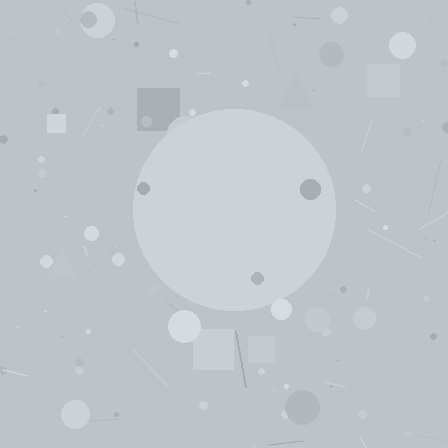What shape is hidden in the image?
A circle is hidden in the image.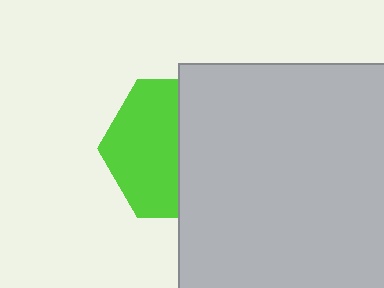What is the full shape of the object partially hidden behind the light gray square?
The partially hidden object is a lime hexagon.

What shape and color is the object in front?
The object in front is a light gray square.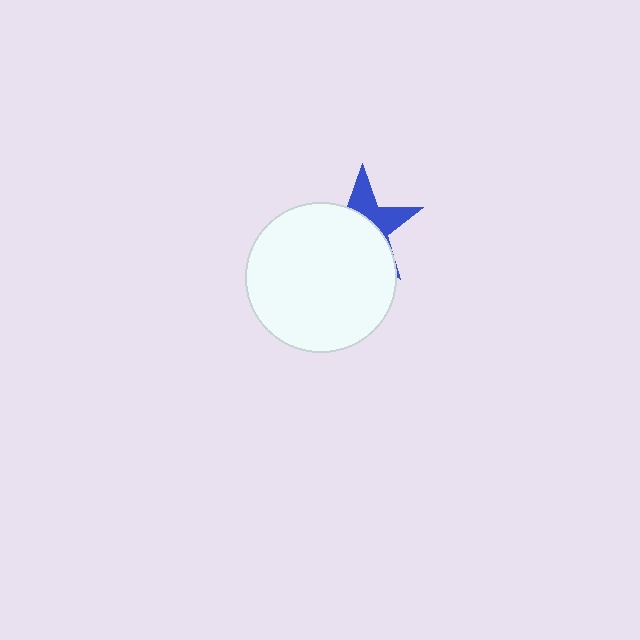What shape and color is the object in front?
The object in front is a white circle.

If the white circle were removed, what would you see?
You would see the complete blue star.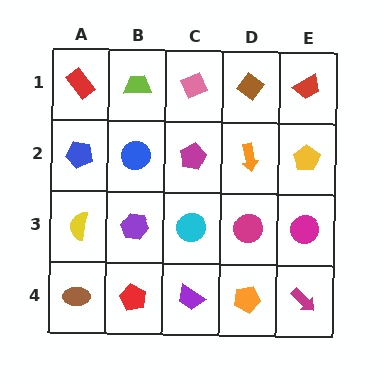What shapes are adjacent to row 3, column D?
An orange arrow (row 2, column D), an orange pentagon (row 4, column D), a cyan circle (row 3, column C), a magenta circle (row 3, column E).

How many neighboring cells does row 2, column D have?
4.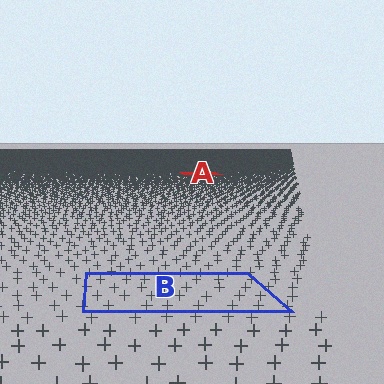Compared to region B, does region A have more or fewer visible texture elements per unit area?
Region A has more texture elements per unit area — they are packed more densely because it is farther away.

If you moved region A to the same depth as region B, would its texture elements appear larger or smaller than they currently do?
They would appear larger. At a closer depth, the same texture elements are projected at a bigger on-screen size.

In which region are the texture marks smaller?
The texture marks are smaller in region A, because it is farther away.